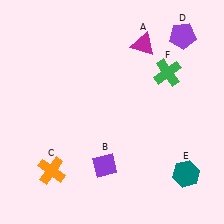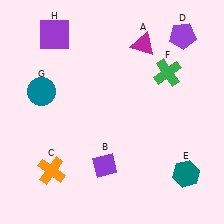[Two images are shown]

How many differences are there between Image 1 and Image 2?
There are 2 differences between the two images.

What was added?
A teal circle (G), a purple square (H) were added in Image 2.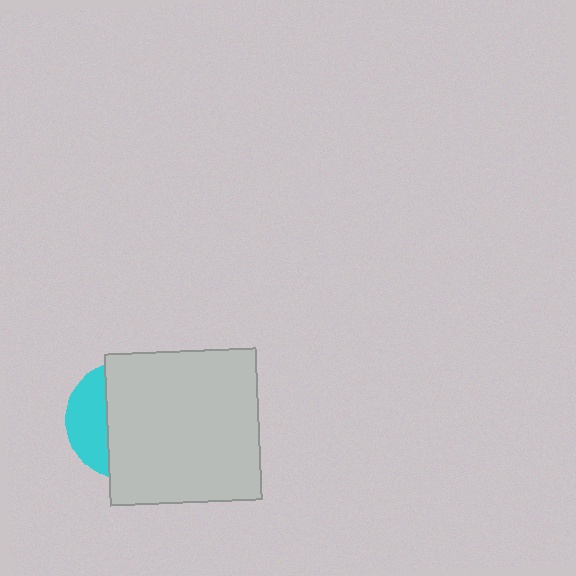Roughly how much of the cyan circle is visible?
A small part of it is visible (roughly 31%).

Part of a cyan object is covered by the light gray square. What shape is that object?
It is a circle.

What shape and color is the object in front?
The object in front is a light gray square.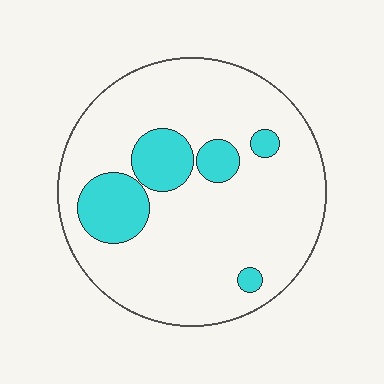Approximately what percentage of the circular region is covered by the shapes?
Approximately 20%.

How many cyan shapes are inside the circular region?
5.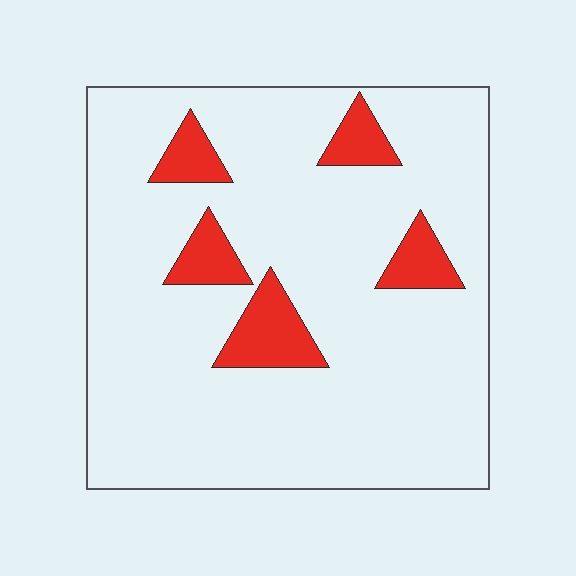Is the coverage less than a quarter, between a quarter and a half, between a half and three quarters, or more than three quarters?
Less than a quarter.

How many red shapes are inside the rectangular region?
5.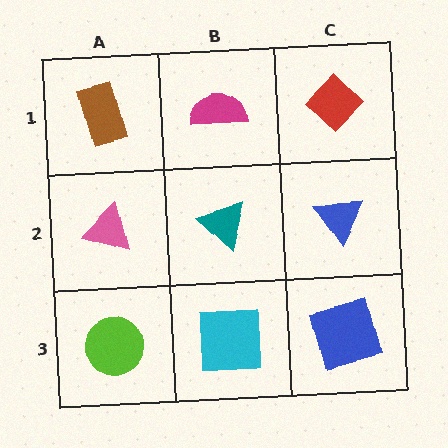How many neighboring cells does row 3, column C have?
2.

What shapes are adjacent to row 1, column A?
A pink triangle (row 2, column A), a magenta semicircle (row 1, column B).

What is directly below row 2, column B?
A cyan square.